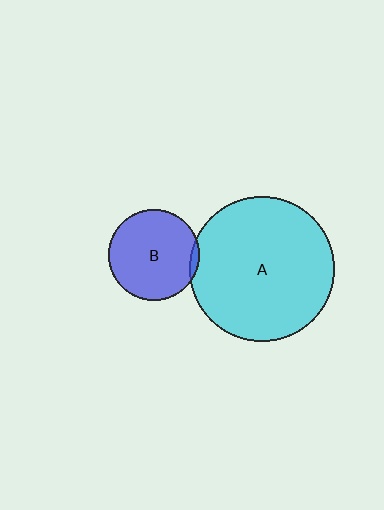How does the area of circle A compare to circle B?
Approximately 2.5 times.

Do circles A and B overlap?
Yes.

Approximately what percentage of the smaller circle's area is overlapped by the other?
Approximately 5%.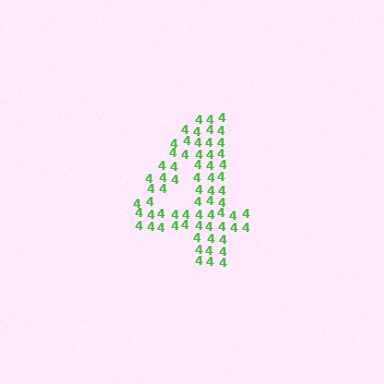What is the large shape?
The large shape is the digit 4.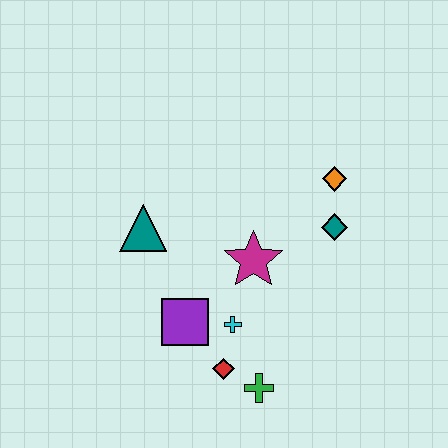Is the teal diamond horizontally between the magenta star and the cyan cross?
No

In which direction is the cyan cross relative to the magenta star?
The cyan cross is below the magenta star.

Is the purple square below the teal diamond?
Yes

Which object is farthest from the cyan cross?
The orange diamond is farthest from the cyan cross.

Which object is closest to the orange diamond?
The teal diamond is closest to the orange diamond.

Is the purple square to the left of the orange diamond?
Yes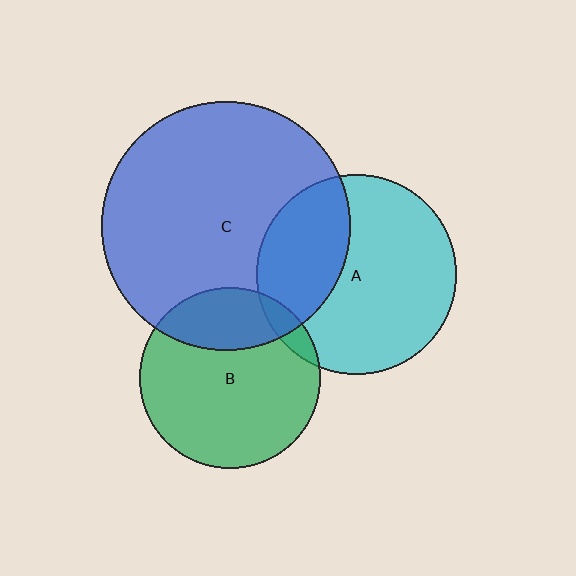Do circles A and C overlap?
Yes.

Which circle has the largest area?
Circle C (blue).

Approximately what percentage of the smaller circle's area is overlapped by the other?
Approximately 35%.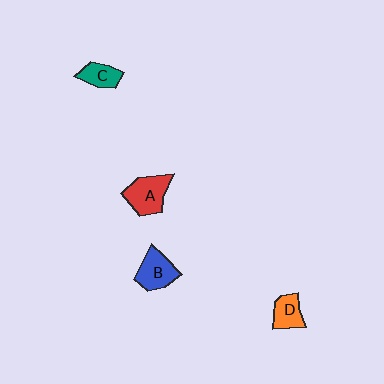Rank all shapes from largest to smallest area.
From largest to smallest: A (red), B (blue), D (orange), C (teal).